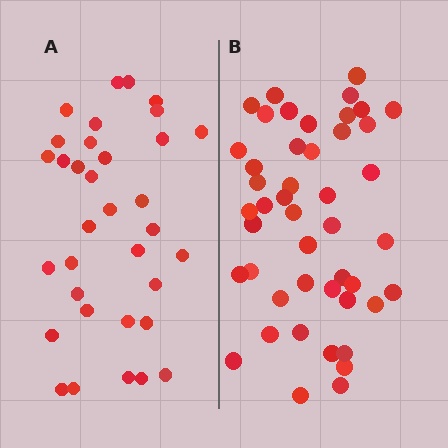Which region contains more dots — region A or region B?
Region B (the right region) has more dots.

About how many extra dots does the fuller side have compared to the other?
Region B has roughly 12 or so more dots than region A.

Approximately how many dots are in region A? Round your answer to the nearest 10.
About 30 dots. (The exact count is 34, which rounds to 30.)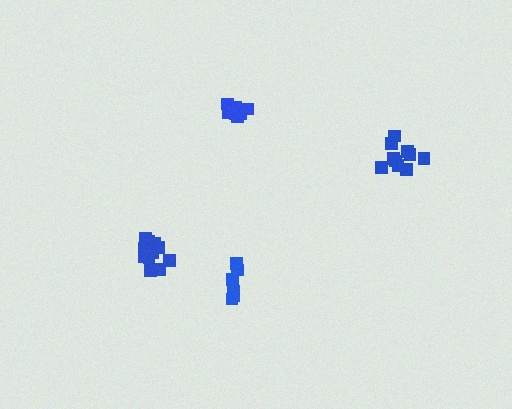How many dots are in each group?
Group 1: 8 dots, Group 2: 8 dots, Group 3: 12 dots, Group 4: 10 dots (38 total).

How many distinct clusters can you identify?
There are 4 distinct clusters.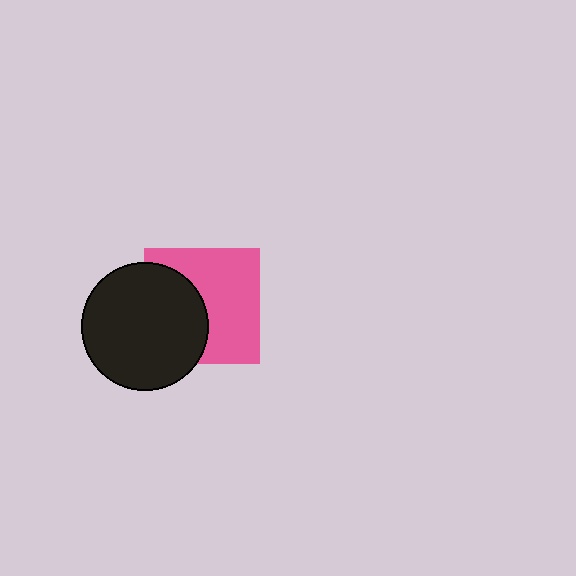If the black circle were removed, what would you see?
You would see the complete pink square.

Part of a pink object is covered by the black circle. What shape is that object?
It is a square.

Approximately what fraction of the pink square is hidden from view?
Roughly 42% of the pink square is hidden behind the black circle.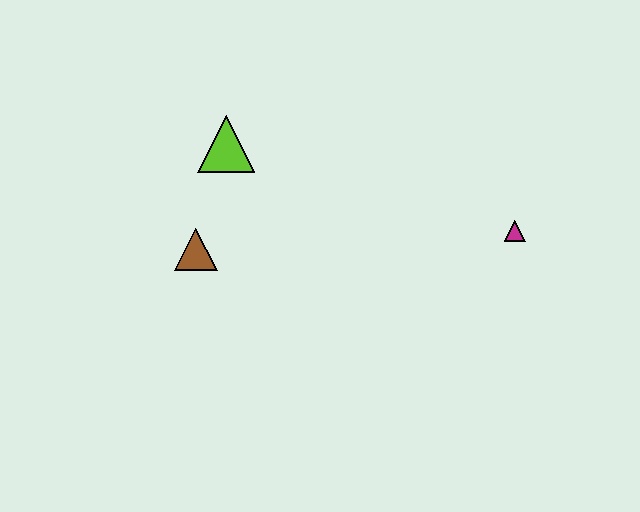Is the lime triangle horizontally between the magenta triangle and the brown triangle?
Yes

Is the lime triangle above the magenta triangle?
Yes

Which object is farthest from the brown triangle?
The magenta triangle is farthest from the brown triangle.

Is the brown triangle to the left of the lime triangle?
Yes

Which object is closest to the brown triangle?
The lime triangle is closest to the brown triangle.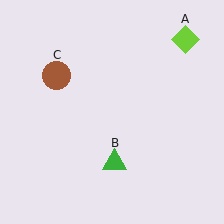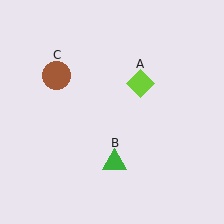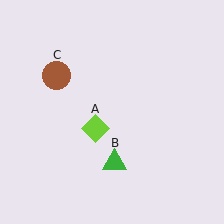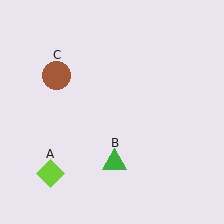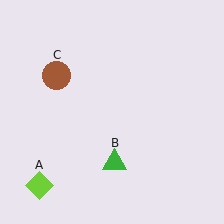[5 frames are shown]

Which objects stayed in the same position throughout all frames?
Green triangle (object B) and brown circle (object C) remained stationary.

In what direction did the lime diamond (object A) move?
The lime diamond (object A) moved down and to the left.